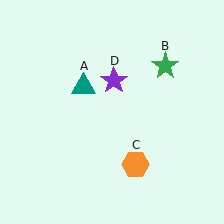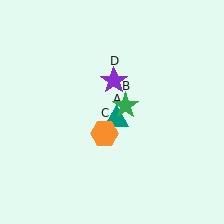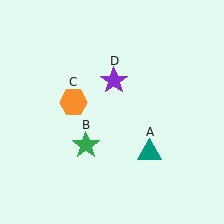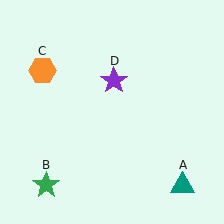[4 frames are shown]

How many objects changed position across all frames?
3 objects changed position: teal triangle (object A), green star (object B), orange hexagon (object C).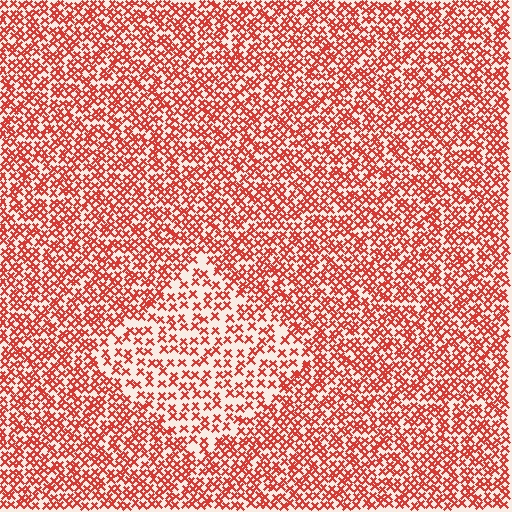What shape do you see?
I see a diamond.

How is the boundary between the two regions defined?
The boundary is defined by a change in element density (approximately 1.8x ratio). All elements are the same color, size, and shape.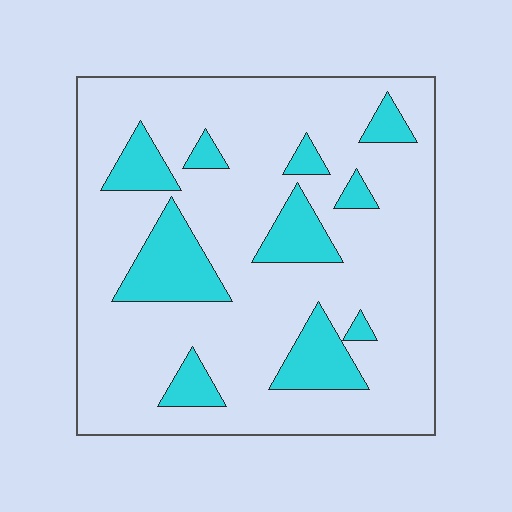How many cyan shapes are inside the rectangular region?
10.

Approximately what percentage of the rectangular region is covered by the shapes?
Approximately 20%.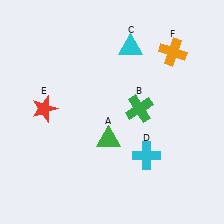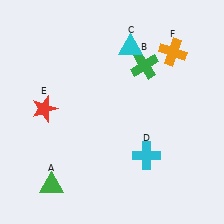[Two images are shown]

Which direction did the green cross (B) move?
The green cross (B) moved up.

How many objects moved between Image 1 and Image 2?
2 objects moved between the two images.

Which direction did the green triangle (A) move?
The green triangle (A) moved left.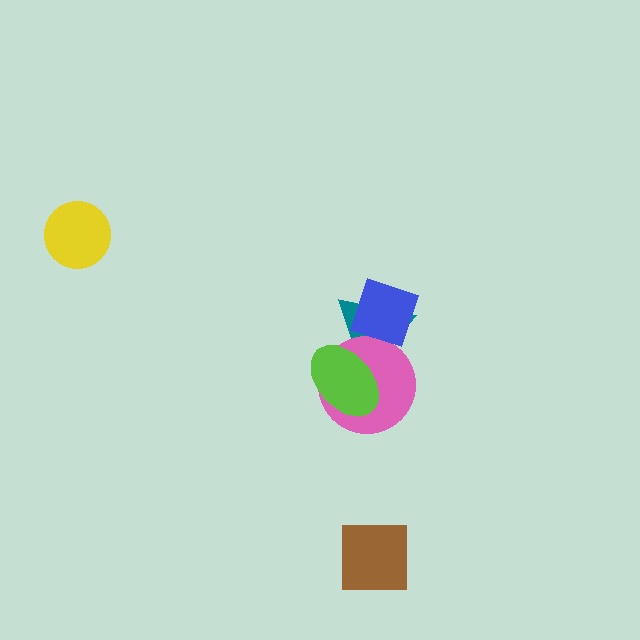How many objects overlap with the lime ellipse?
2 objects overlap with the lime ellipse.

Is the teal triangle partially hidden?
Yes, it is partially covered by another shape.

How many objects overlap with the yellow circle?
0 objects overlap with the yellow circle.